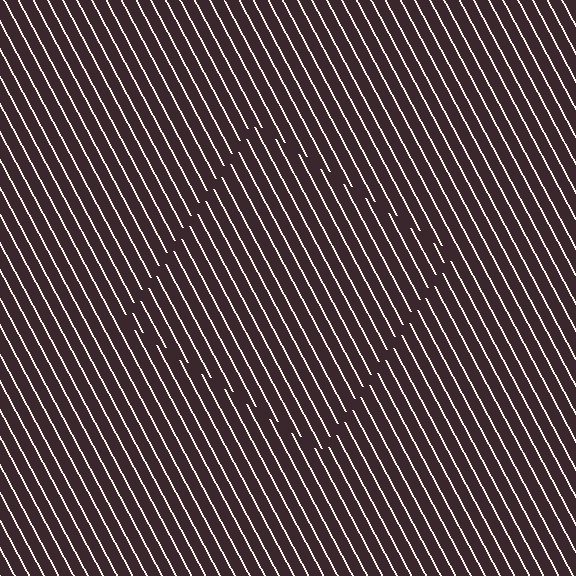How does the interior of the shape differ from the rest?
The interior of the shape contains the same grating, shifted by half a period — the contour is defined by the phase discontinuity where line-ends from the inner and outer gratings abut.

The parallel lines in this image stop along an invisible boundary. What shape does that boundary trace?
An illusory square. The interior of the shape contains the same grating, shifted by half a period — the contour is defined by the phase discontinuity where line-ends from the inner and outer gratings abut.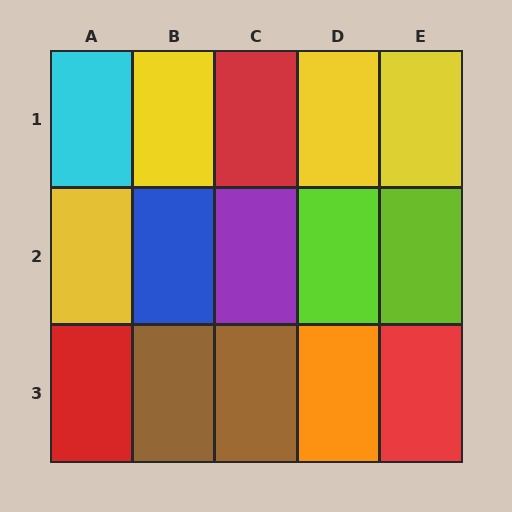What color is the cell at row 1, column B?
Yellow.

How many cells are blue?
1 cell is blue.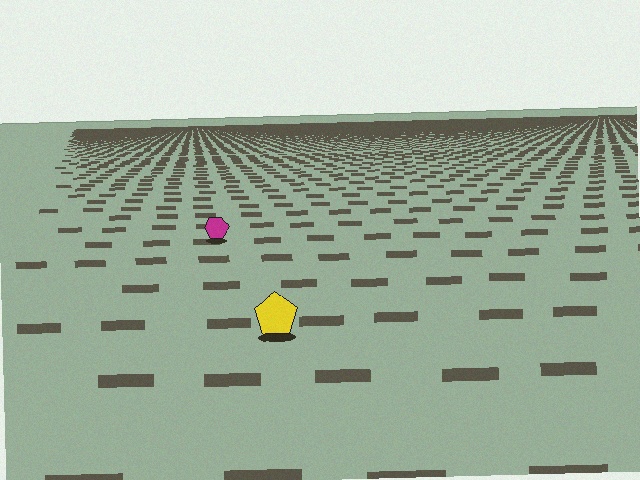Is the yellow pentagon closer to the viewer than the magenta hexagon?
Yes. The yellow pentagon is closer — you can tell from the texture gradient: the ground texture is coarser near it.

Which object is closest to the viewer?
The yellow pentagon is closest. The texture marks near it are larger and more spread out.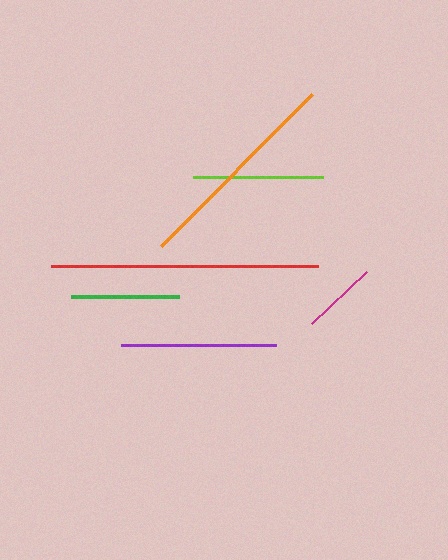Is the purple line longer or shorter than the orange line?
The orange line is longer than the purple line.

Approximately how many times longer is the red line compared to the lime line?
The red line is approximately 2.1 times the length of the lime line.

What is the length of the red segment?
The red segment is approximately 267 pixels long.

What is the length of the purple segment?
The purple segment is approximately 154 pixels long.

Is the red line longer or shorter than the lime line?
The red line is longer than the lime line.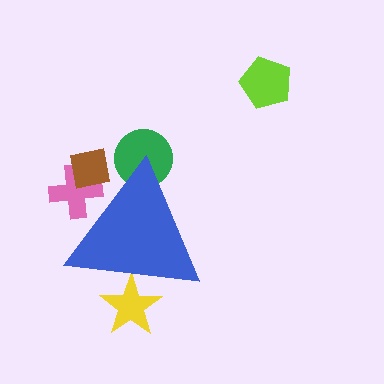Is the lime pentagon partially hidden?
No, the lime pentagon is fully visible.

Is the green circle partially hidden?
Yes, the green circle is partially hidden behind the blue triangle.